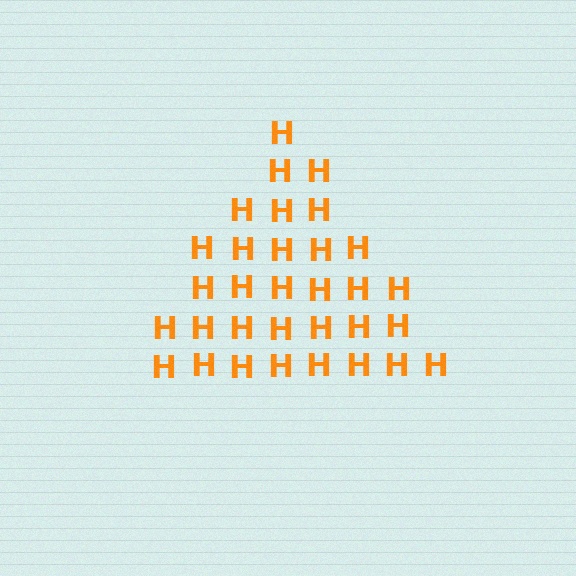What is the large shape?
The large shape is a triangle.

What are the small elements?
The small elements are letter H's.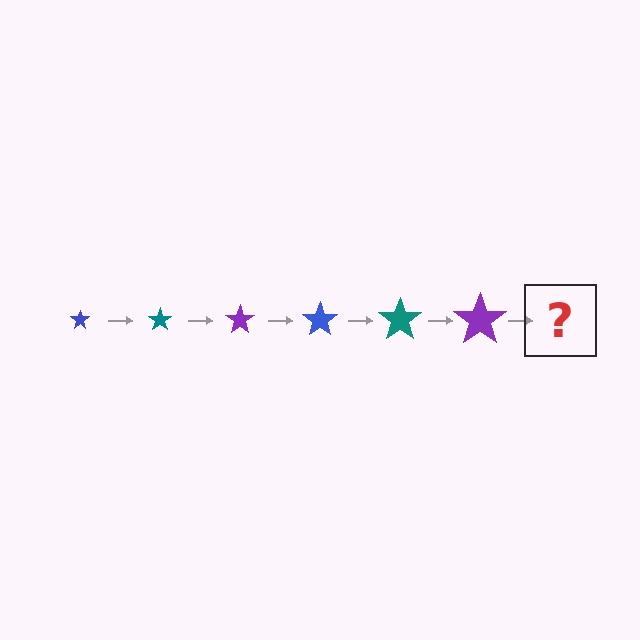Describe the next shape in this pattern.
It should be a blue star, larger than the previous one.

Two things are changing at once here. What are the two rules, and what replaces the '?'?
The two rules are that the star grows larger each step and the color cycles through blue, teal, and purple. The '?' should be a blue star, larger than the previous one.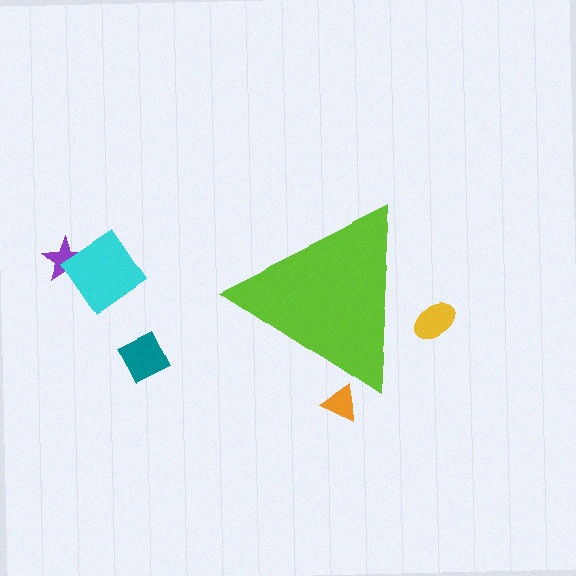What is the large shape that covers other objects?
A lime triangle.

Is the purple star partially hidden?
No, the purple star is fully visible.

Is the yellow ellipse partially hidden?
Yes, the yellow ellipse is partially hidden behind the lime triangle.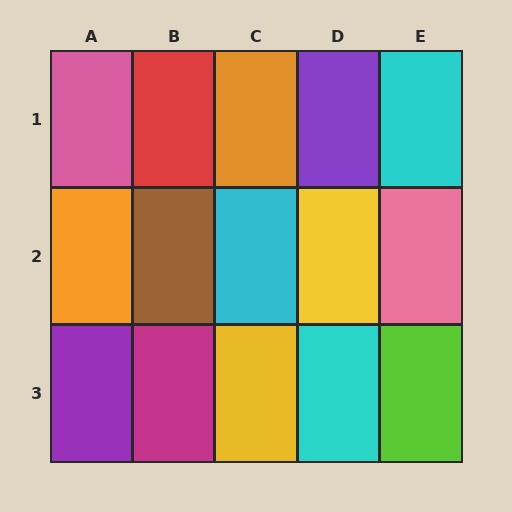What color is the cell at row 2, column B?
Brown.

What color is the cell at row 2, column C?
Cyan.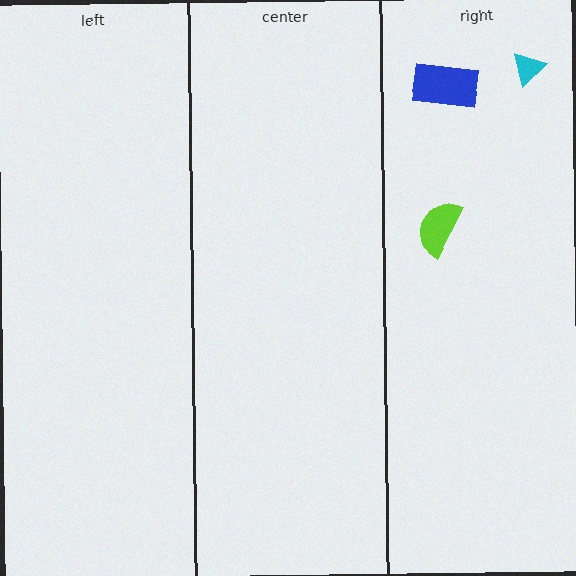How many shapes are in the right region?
3.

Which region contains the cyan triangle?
The right region.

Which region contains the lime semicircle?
The right region.